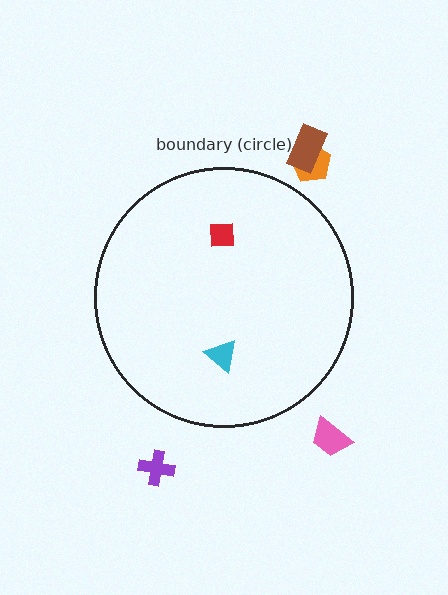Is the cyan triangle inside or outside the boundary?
Inside.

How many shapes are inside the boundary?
2 inside, 4 outside.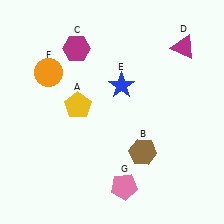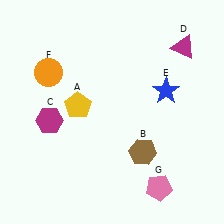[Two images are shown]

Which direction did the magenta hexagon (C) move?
The magenta hexagon (C) moved down.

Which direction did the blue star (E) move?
The blue star (E) moved right.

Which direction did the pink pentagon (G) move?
The pink pentagon (G) moved right.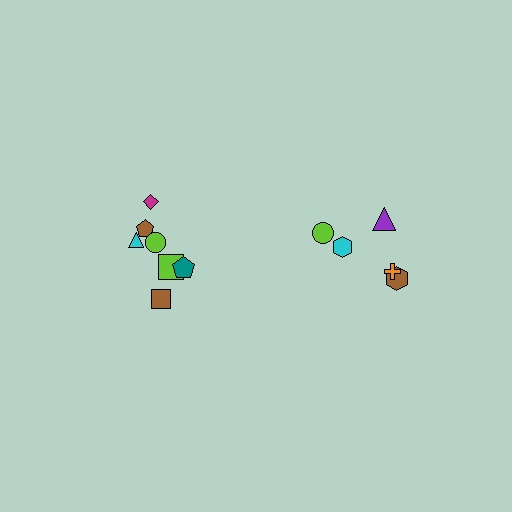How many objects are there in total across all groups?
There are 12 objects.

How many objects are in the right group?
There are 5 objects.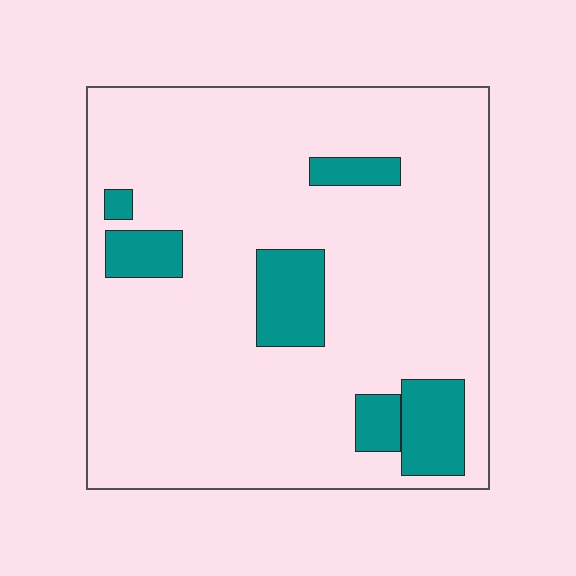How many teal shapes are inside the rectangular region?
6.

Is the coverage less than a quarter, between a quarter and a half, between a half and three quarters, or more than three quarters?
Less than a quarter.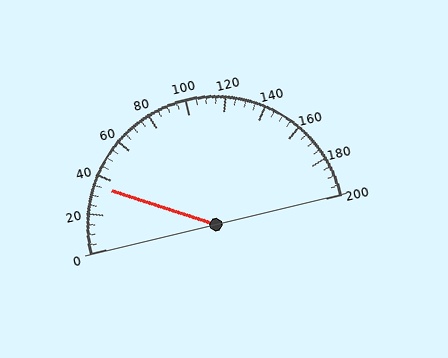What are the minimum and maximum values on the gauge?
The gauge ranges from 0 to 200.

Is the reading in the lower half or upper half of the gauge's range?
The reading is in the lower half of the range (0 to 200).